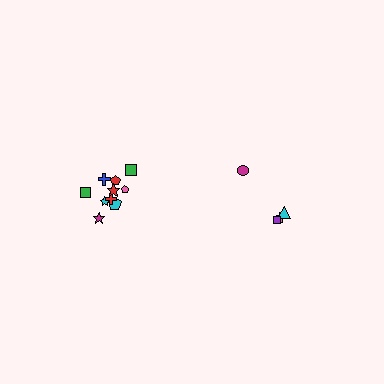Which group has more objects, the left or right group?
The left group.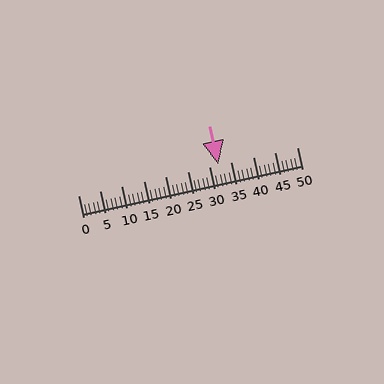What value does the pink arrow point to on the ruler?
The pink arrow points to approximately 32.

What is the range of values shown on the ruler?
The ruler shows values from 0 to 50.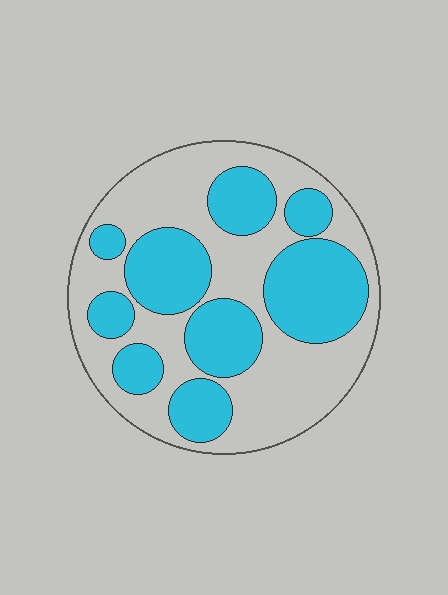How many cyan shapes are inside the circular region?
9.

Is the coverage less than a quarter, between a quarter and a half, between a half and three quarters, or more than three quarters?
Between a quarter and a half.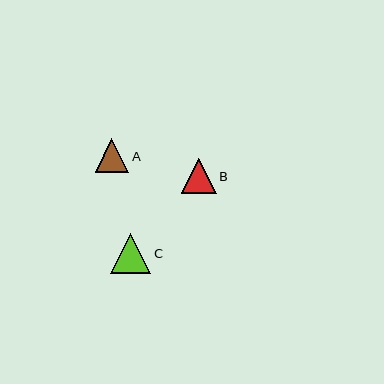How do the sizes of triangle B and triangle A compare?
Triangle B and triangle A are approximately the same size.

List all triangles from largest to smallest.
From largest to smallest: C, B, A.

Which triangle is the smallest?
Triangle A is the smallest with a size of approximately 34 pixels.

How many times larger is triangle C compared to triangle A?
Triangle C is approximately 1.2 times the size of triangle A.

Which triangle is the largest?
Triangle C is the largest with a size of approximately 40 pixels.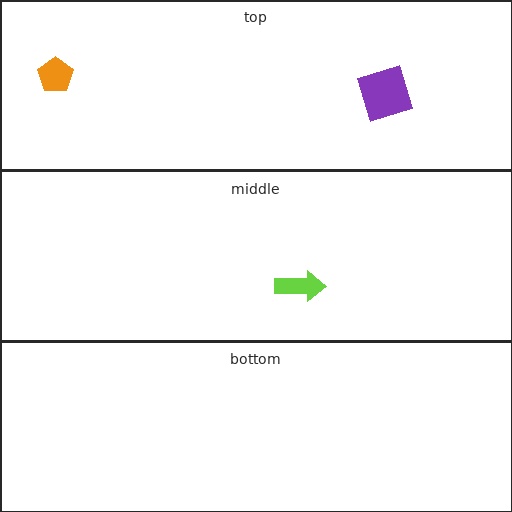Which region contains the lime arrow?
The middle region.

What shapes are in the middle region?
The lime arrow.